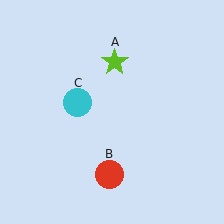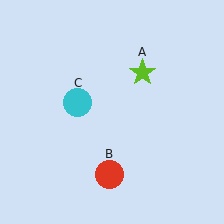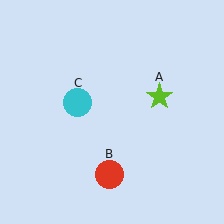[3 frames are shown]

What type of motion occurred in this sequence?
The lime star (object A) rotated clockwise around the center of the scene.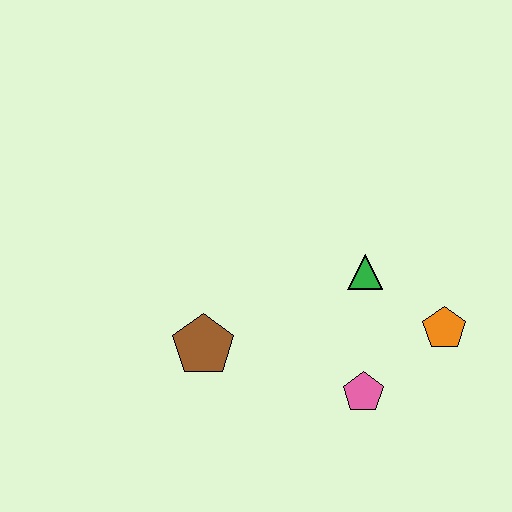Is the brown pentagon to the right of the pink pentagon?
No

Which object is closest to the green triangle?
The orange pentagon is closest to the green triangle.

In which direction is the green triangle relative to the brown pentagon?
The green triangle is to the right of the brown pentagon.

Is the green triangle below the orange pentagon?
No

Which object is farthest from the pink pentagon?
The brown pentagon is farthest from the pink pentagon.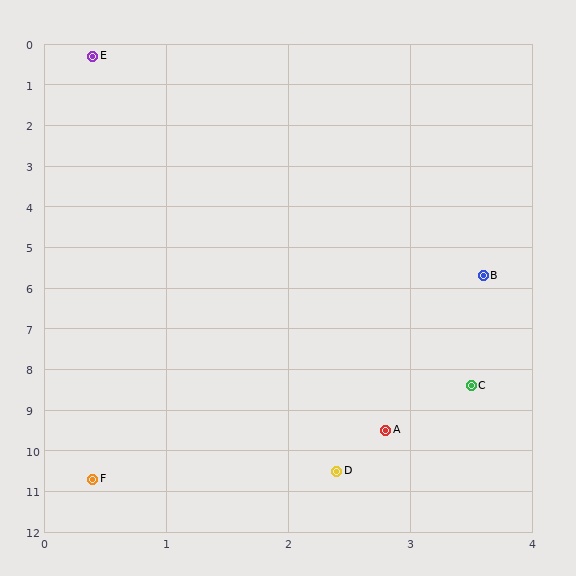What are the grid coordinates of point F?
Point F is at approximately (0.4, 10.7).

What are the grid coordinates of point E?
Point E is at approximately (0.4, 0.3).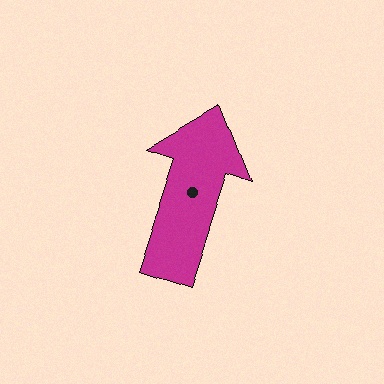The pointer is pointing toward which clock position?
Roughly 1 o'clock.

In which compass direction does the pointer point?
North.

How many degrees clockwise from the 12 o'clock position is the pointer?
Approximately 19 degrees.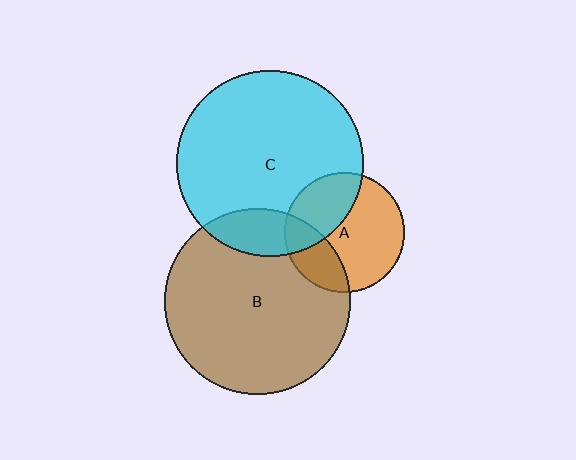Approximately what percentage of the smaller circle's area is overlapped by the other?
Approximately 25%.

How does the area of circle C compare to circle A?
Approximately 2.4 times.